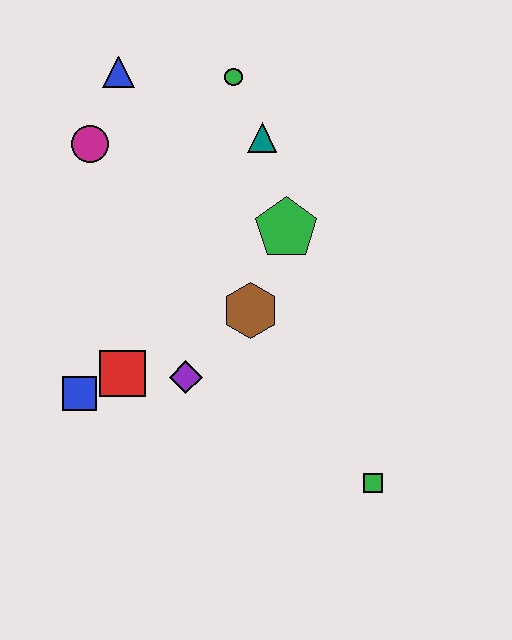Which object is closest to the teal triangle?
The green circle is closest to the teal triangle.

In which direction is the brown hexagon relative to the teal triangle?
The brown hexagon is below the teal triangle.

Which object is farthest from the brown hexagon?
The blue triangle is farthest from the brown hexagon.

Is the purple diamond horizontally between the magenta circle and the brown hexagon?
Yes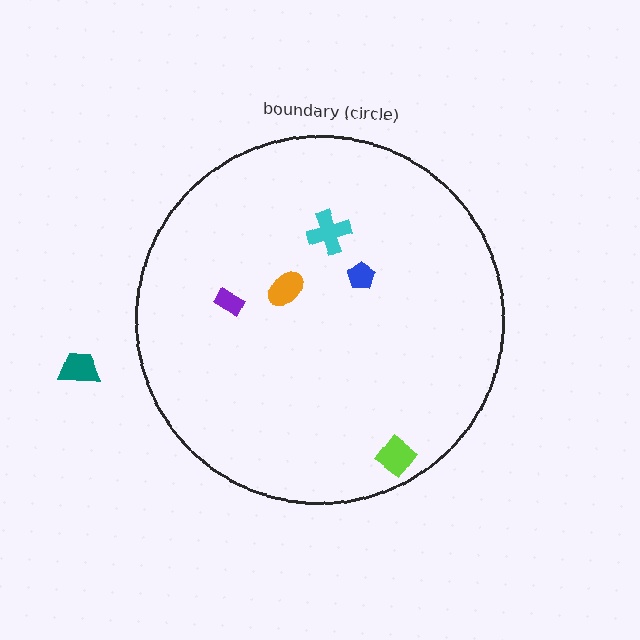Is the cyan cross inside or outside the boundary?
Inside.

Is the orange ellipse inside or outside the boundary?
Inside.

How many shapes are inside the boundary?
5 inside, 1 outside.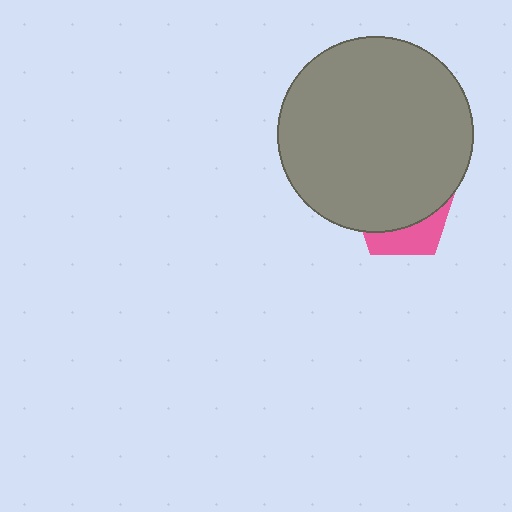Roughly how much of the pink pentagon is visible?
A small part of it is visible (roughly 32%).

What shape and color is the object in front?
The object in front is a gray circle.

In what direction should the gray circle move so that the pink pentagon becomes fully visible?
The gray circle should move up. That is the shortest direction to clear the overlap and leave the pink pentagon fully visible.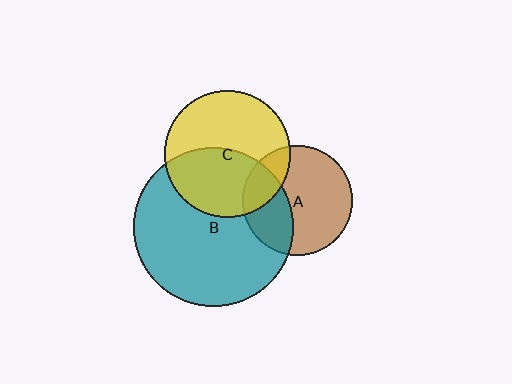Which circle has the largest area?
Circle B (teal).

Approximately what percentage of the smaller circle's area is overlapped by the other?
Approximately 20%.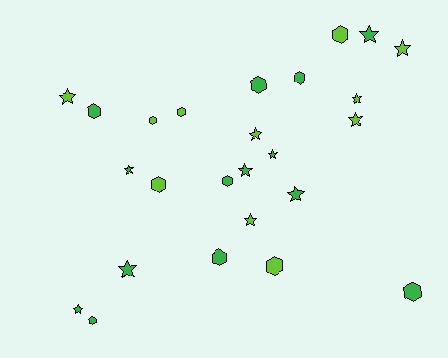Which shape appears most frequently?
Star, with 13 objects.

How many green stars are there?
There are 7 green stars.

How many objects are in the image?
There are 25 objects.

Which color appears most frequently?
Green, with 14 objects.